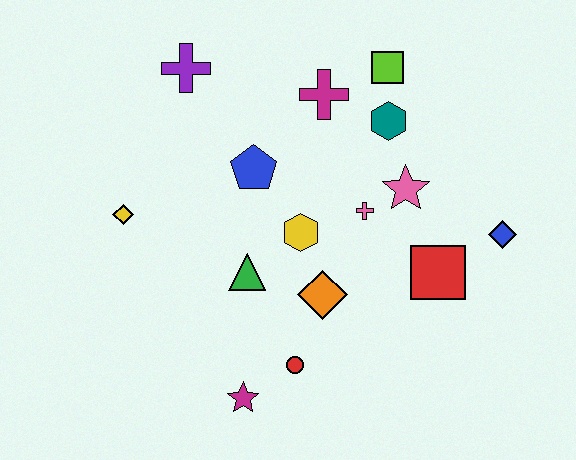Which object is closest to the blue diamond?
The red square is closest to the blue diamond.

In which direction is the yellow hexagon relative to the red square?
The yellow hexagon is to the left of the red square.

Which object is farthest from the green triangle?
The blue diamond is farthest from the green triangle.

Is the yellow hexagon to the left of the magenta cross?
Yes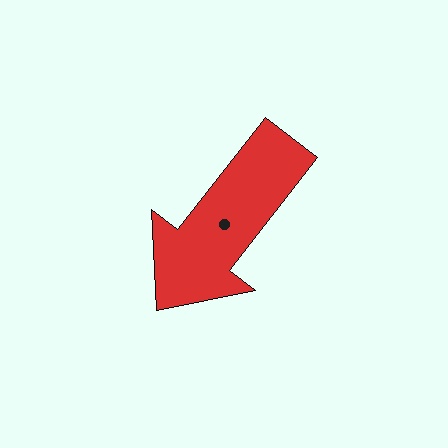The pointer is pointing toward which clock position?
Roughly 7 o'clock.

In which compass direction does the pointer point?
Southwest.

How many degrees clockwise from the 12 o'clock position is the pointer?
Approximately 218 degrees.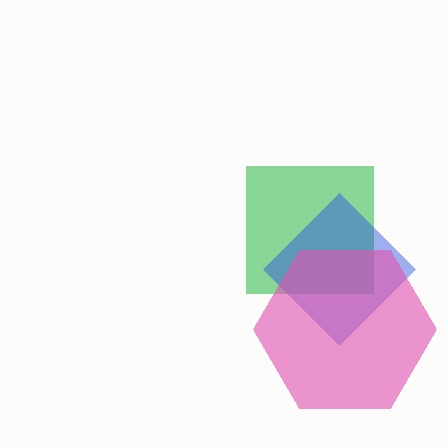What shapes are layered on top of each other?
The layered shapes are: a green square, a blue diamond, a pink hexagon.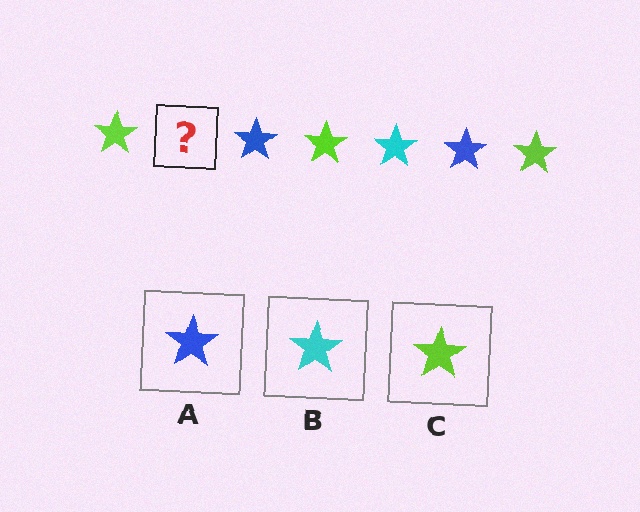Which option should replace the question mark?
Option B.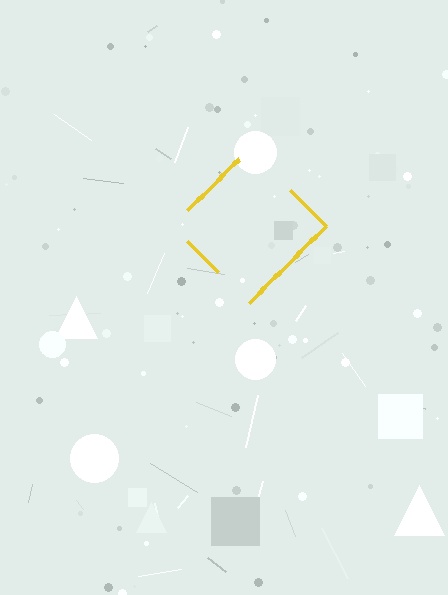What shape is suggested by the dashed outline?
The dashed outline suggests a diamond.